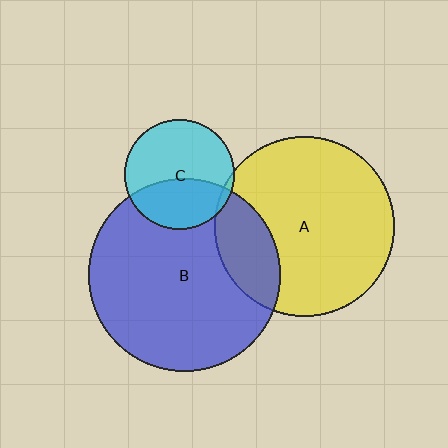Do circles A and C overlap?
Yes.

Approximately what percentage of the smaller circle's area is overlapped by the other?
Approximately 5%.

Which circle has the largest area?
Circle B (blue).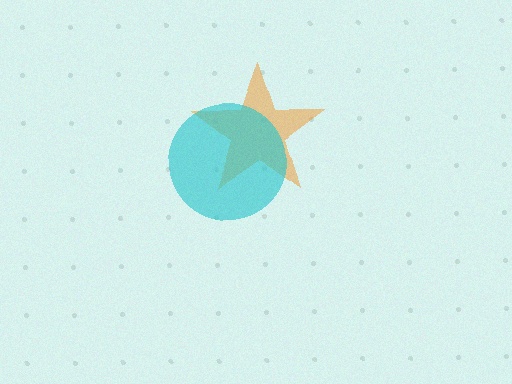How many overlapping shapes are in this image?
There are 2 overlapping shapes in the image.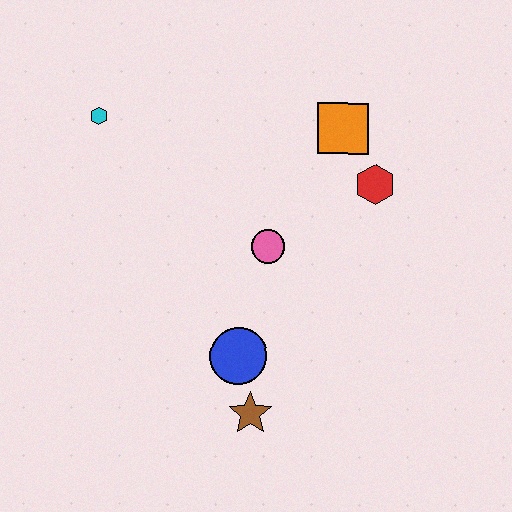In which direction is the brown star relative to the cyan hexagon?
The brown star is below the cyan hexagon.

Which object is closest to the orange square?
The red hexagon is closest to the orange square.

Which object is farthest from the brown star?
The cyan hexagon is farthest from the brown star.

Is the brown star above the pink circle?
No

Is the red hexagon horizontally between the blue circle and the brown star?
No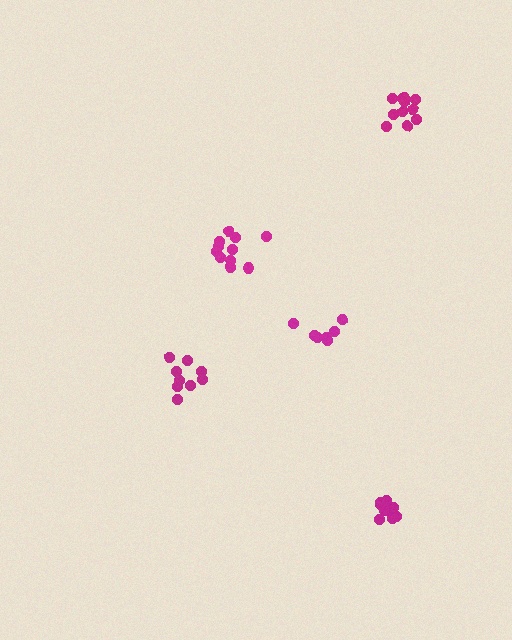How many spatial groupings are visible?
There are 5 spatial groupings.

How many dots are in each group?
Group 1: 9 dots, Group 2: 7 dots, Group 3: 11 dots, Group 4: 9 dots, Group 5: 11 dots (47 total).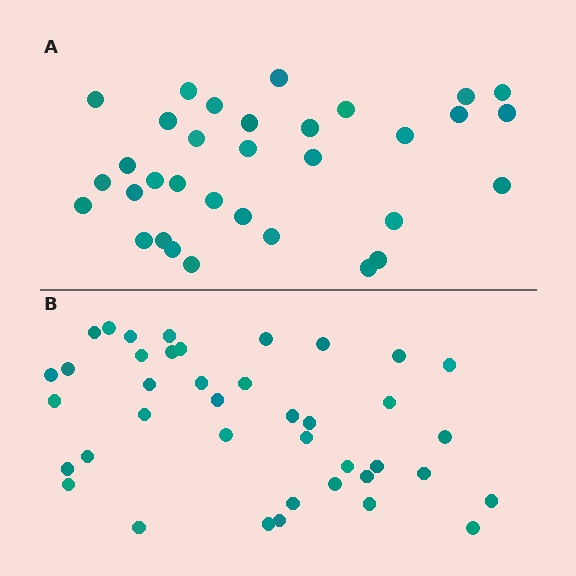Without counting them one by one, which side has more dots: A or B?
Region B (the bottom region) has more dots.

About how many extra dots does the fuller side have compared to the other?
Region B has roughly 8 or so more dots than region A.